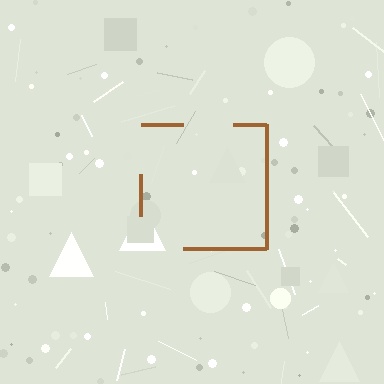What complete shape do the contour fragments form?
The contour fragments form a square.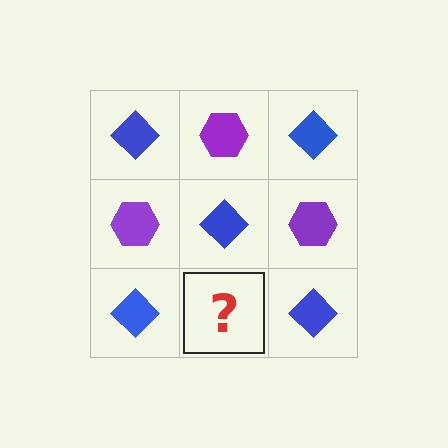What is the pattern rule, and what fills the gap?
The rule is that it alternates blue diamond and purple hexagon in a checkerboard pattern. The gap should be filled with a purple hexagon.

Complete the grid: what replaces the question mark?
The question mark should be replaced with a purple hexagon.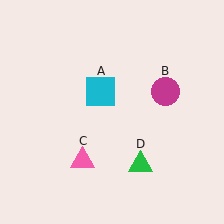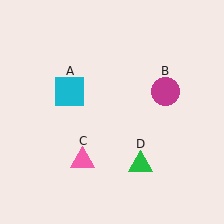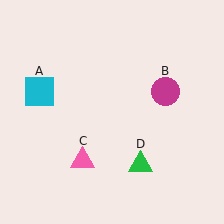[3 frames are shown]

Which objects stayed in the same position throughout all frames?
Magenta circle (object B) and pink triangle (object C) and green triangle (object D) remained stationary.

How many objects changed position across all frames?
1 object changed position: cyan square (object A).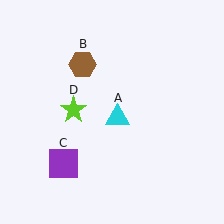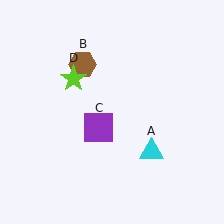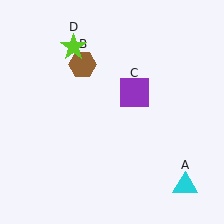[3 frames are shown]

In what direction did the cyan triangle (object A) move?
The cyan triangle (object A) moved down and to the right.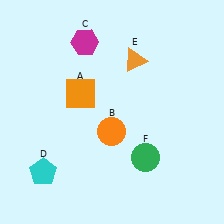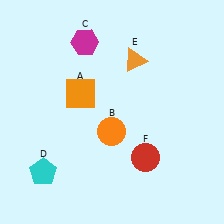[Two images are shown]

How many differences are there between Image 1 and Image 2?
There is 1 difference between the two images.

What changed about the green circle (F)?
In Image 1, F is green. In Image 2, it changed to red.